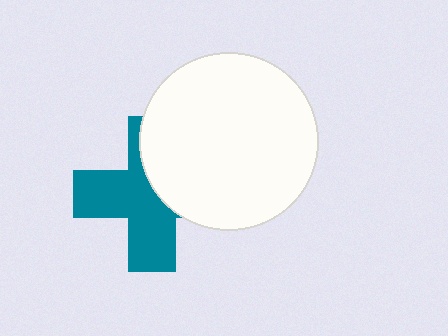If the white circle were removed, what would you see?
You would see the complete teal cross.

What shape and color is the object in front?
The object in front is a white circle.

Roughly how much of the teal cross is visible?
About half of it is visible (roughly 58%).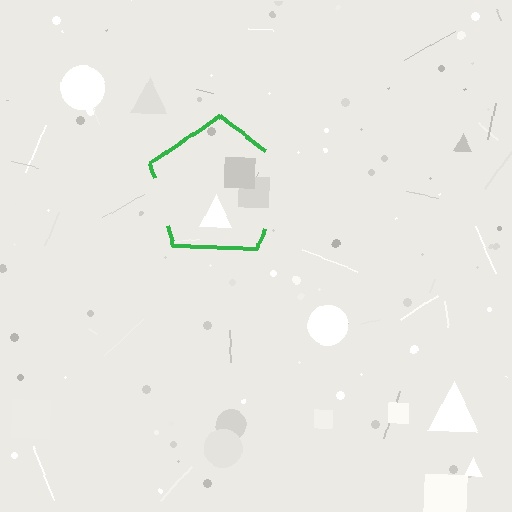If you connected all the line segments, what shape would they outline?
They would outline a pentagon.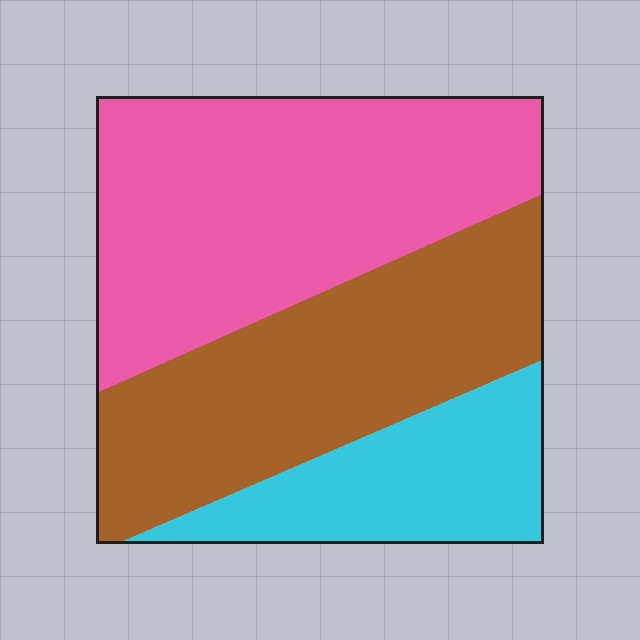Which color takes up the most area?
Pink, at roughly 45%.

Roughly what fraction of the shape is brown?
Brown takes up about three eighths (3/8) of the shape.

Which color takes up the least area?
Cyan, at roughly 20%.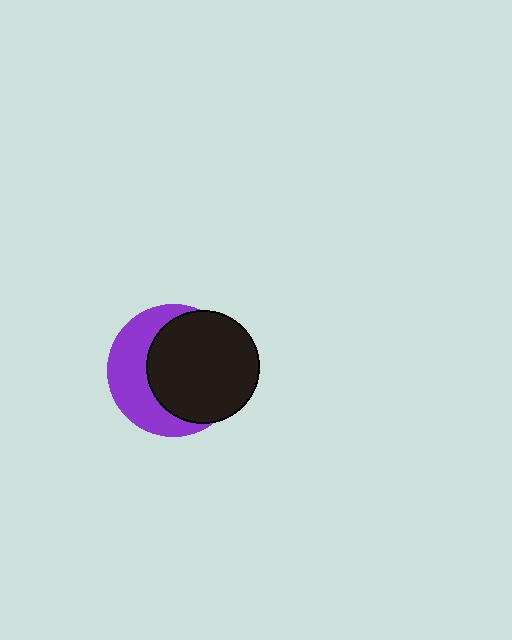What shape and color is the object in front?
The object in front is a black circle.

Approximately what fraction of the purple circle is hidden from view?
Roughly 59% of the purple circle is hidden behind the black circle.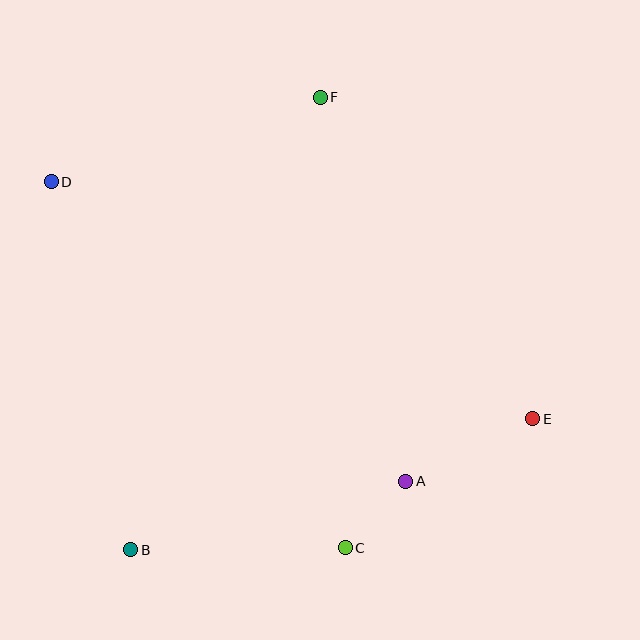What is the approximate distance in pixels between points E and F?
The distance between E and F is approximately 385 pixels.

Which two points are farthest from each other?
Points D and E are farthest from each other.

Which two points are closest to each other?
Points A and C are closest to each other.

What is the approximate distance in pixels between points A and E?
The distance between A and E is approximately 142 pixels.